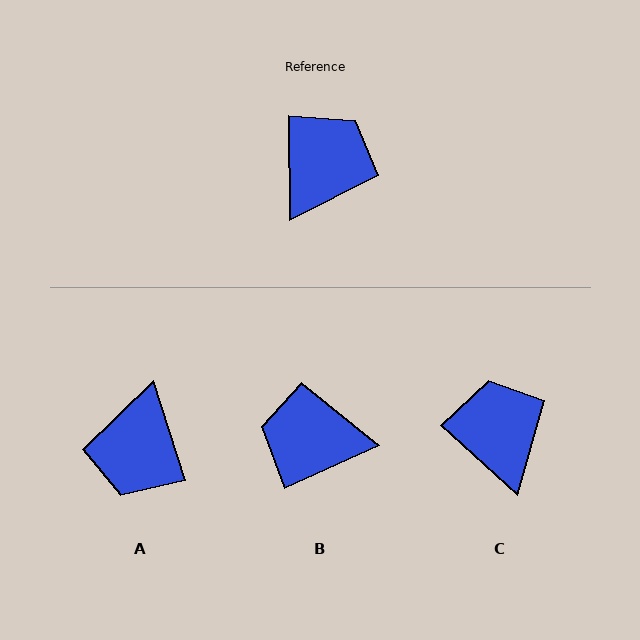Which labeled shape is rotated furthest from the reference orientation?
A, about 163 degrees away.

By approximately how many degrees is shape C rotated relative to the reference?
Approximately 47 degrees counter-clockwise.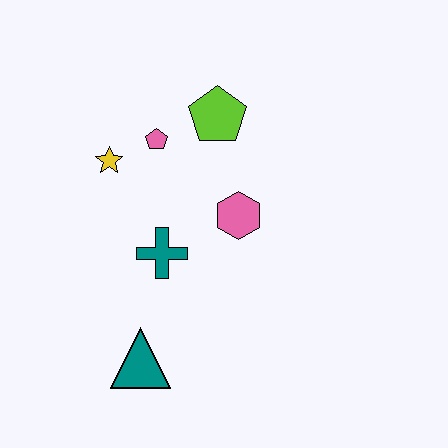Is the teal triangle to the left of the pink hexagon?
Yes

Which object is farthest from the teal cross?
The lime pentagon is farthest from the teal cross.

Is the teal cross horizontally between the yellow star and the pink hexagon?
Yes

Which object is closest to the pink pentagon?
The yellow star is closest to the pink pentagon.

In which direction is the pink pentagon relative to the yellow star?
The pink pentagon is to the right of the yellow star.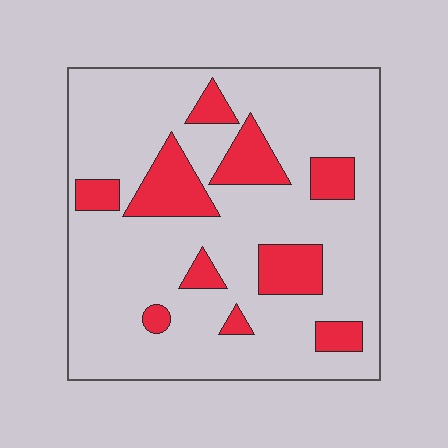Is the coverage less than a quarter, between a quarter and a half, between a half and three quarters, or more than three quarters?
Less than a quarter.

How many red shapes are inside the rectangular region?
10.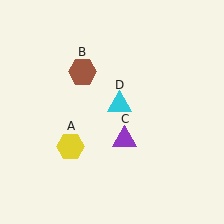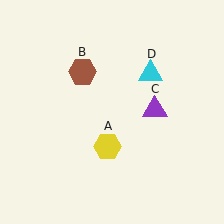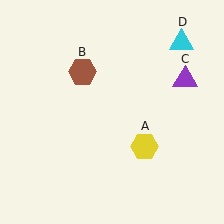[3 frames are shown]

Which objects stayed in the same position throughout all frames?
Brown hexagon (object B) remained stationary.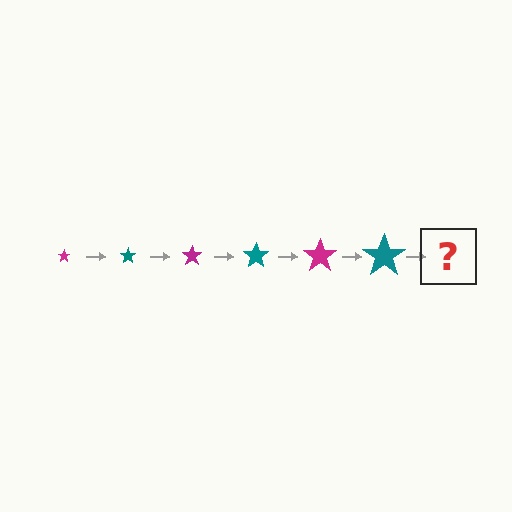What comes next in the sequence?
The next element should be a magenta star, larger than the previous one.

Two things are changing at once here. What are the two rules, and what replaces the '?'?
The two rules are that the star grows larger each step and the color cycles through magenta and teal. The '?' should be a magenta star, larger than the previous one.